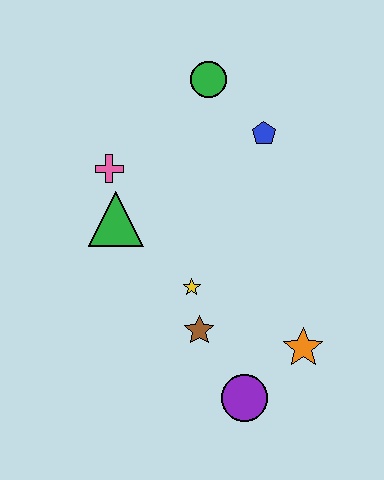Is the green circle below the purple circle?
No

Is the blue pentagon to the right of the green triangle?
Yes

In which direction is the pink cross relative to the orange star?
The pink cross is to the left of the orange star.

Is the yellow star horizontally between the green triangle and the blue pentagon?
Yes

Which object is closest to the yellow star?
The brown star is closest to the yellow star.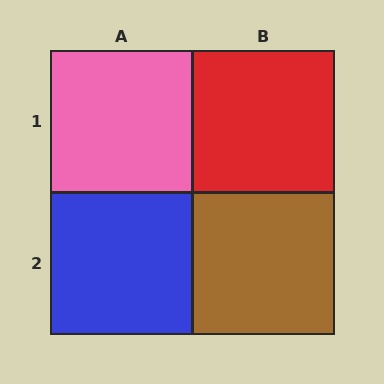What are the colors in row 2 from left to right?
Blue, brown.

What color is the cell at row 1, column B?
Red.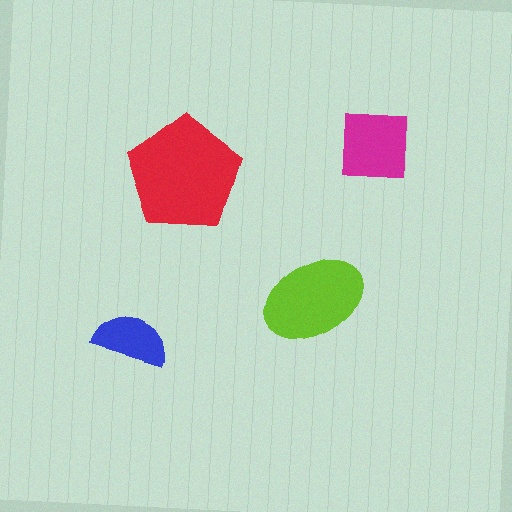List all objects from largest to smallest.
The red pentagon, the lime ellipse, the magenta square, the blue semicircle.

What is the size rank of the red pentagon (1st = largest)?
1st.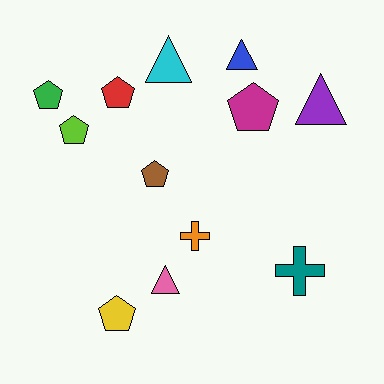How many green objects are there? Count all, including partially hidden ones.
There is 1 green object.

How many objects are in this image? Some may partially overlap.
There are 12 objects.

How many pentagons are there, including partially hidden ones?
There are 6 pentagons.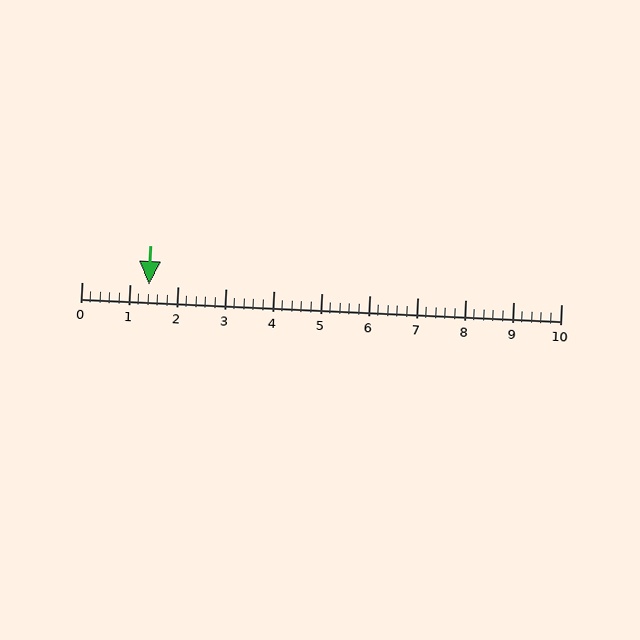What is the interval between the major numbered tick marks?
The major tick marks are spaced 1 units apart.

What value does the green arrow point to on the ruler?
The green arrow points to approximately 1.4.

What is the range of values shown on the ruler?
The ruler shows values from 0 to 10.